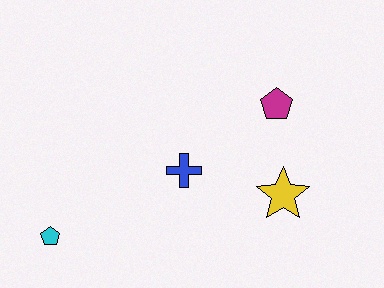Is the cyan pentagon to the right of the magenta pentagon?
No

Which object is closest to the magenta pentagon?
The yellow star is closest to the magenta pentagon.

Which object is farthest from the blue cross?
The cyan pentagon is farthest from the blue cross.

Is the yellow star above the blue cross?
No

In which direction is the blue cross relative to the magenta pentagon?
The blue cross is to the left of the magenta pentagon.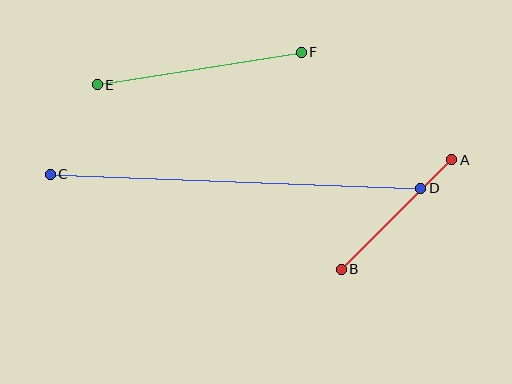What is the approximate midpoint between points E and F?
The midpoint is at approximately (199, 68) pixels.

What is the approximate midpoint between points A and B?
The midpoint is at approximately (397, 215) pixels.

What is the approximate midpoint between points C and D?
The midpoint is at approximately (236, 181) pixels.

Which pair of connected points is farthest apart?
Points C and D are farthest apart.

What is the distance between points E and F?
The distance is approximately 206 pixels.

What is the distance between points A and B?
The distance is approximately 156 pixels.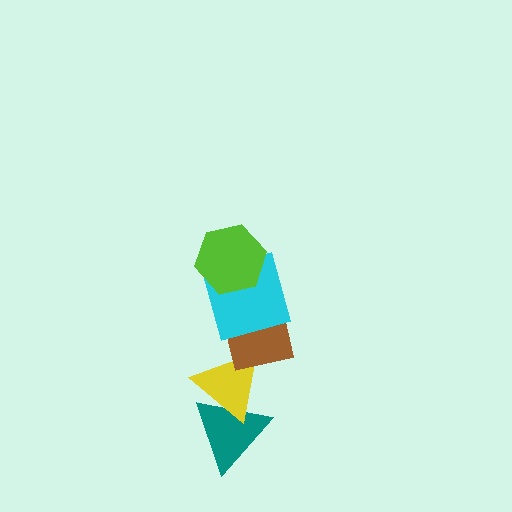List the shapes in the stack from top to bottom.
From top to bottom: the lime hexagon, the cyan square, the brown square, the yellow triangle, the teal triangle.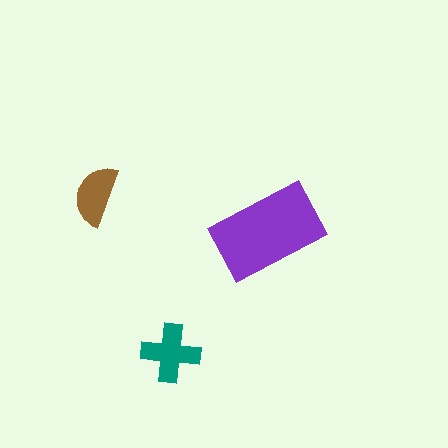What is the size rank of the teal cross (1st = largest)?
2nd.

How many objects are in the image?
There are 3 objects in the image.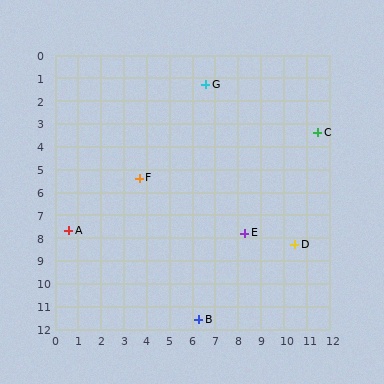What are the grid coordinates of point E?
Point E is at approximately (8.3, 7.8).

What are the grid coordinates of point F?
Point F is at approximately (3.7, 5.4).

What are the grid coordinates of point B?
Point B is at approximately (6.3, 11.6).